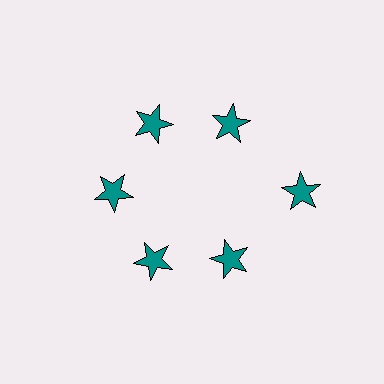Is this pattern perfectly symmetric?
No. The 6 teal stars are arranged in a ring, but one element near the 3 o'clock position is pushed outward from the center, breaking the 6-fold rotational symmetry.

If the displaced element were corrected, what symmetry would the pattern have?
It would have 6-fold rotational symmetry — the pattern would map onto itself every 60 degrees.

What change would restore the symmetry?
The symmetry would be restored by moving it inward, back onto the ring so that all 6 stars sit at equal angles and equal distance from the center.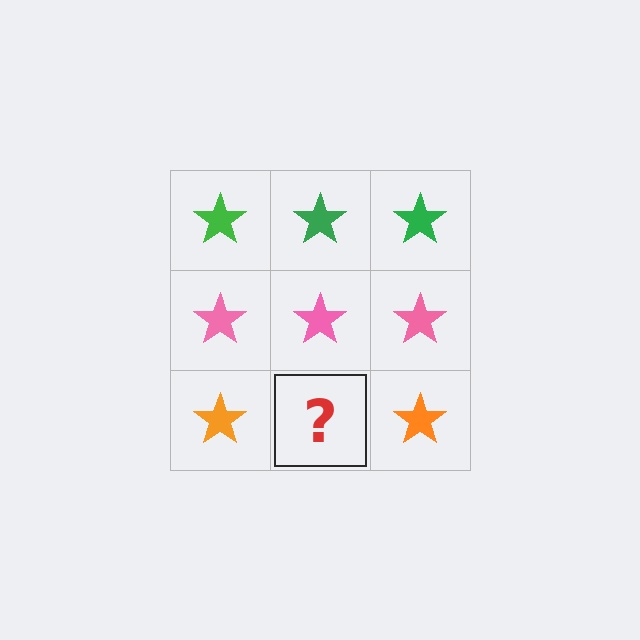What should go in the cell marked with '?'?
The missing cell should contain an orange star.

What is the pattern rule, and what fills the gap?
The rule is that each row has a consistent color. The gap should be filled with an orange star.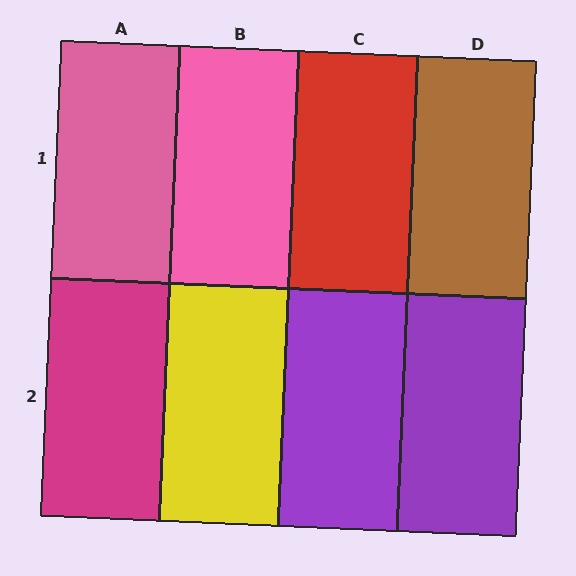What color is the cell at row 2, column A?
Magenta.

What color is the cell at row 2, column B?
Yellow.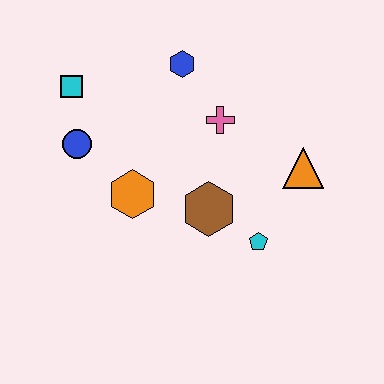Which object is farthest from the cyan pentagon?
The cyan square is farthest from the cyan pentagon.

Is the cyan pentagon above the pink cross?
No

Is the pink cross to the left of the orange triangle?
Yes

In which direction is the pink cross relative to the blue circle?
The pink cross is to the right of the blue circle.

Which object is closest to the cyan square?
The blue circle is closest to the cyan square.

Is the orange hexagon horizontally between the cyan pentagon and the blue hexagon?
No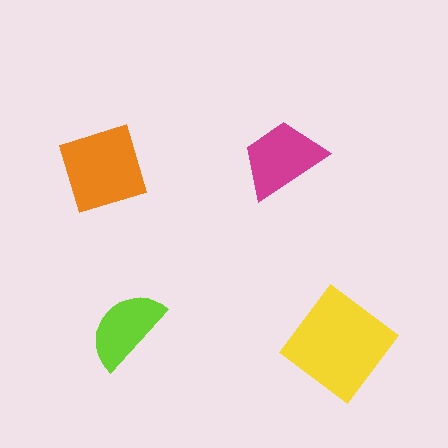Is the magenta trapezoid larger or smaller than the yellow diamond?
Smaller.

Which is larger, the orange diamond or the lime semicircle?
The orange diamond.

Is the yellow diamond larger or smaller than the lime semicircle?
Larger.